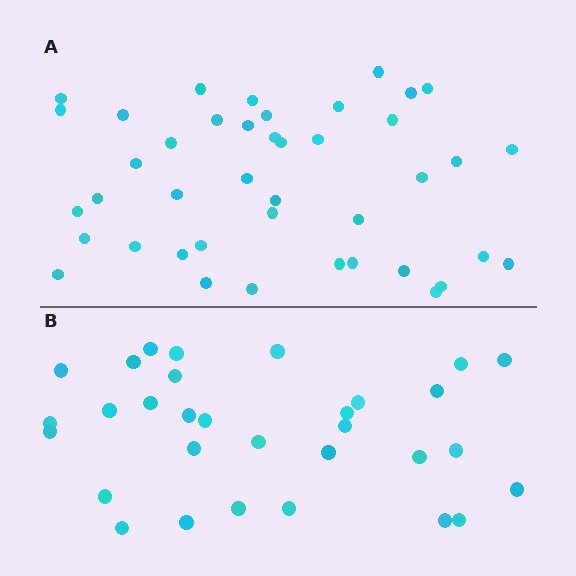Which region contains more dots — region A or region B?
Region A (the top region) has more dots.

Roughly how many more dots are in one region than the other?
Region A has roughly 12 or so more dots than region B.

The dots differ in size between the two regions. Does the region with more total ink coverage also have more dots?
No. Region B has more total ink coverage because its dots are larger, but region A actually contains more individual dots. Total area can be misleading — the number of items is what matters here.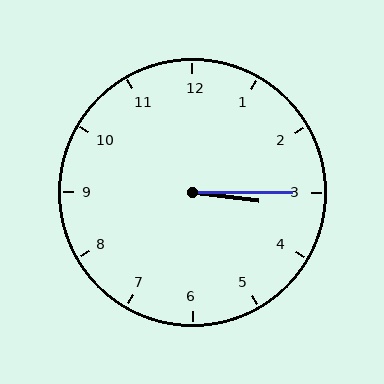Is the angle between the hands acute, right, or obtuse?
It is acute.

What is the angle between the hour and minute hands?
Approximately 8 degrees.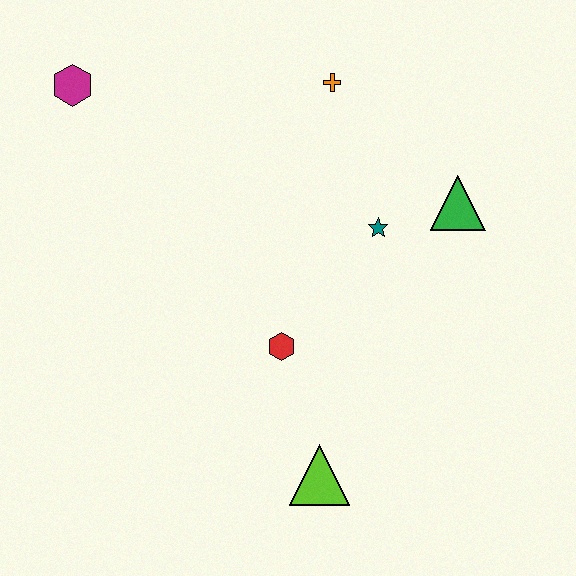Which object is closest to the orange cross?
The teal star is closest to the orange cross.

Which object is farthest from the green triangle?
The magenta hexagon is farthest from the green triangle.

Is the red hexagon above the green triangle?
No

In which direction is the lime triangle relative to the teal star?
The lime triangle is below the teal star.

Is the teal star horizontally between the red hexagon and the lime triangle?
No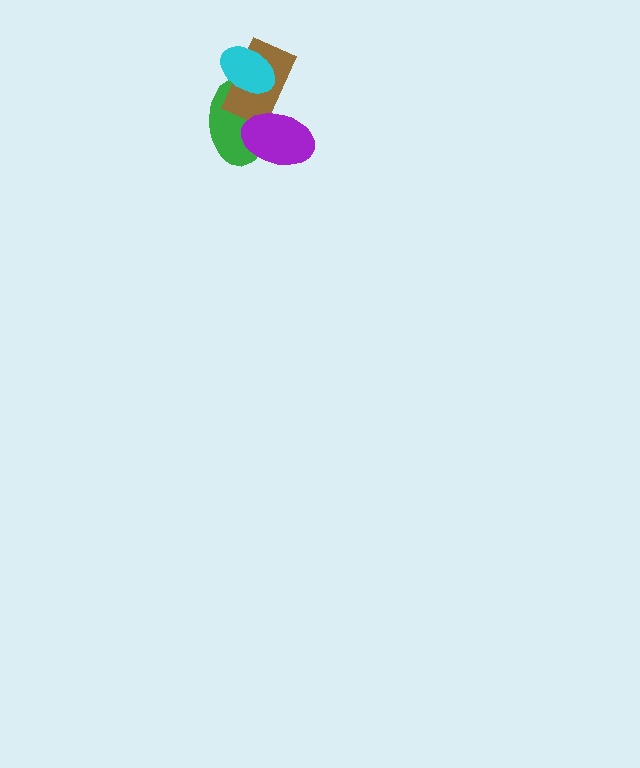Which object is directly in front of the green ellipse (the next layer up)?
The brown rectangle is directly in front of the green ellipse.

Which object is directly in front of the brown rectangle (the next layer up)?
The purple ellipse is directly in front of the brown rectangle.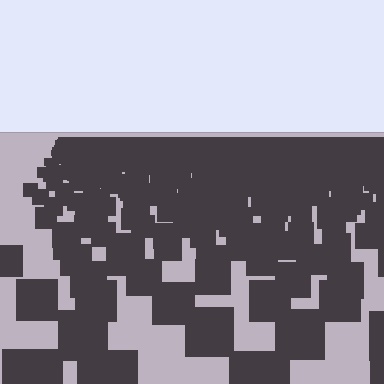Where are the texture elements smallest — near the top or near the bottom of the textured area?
Near the top.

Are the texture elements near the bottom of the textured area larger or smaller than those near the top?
Larger. Near the bottom, elements are closer to the viewer and appear at a bigger on-screen size.